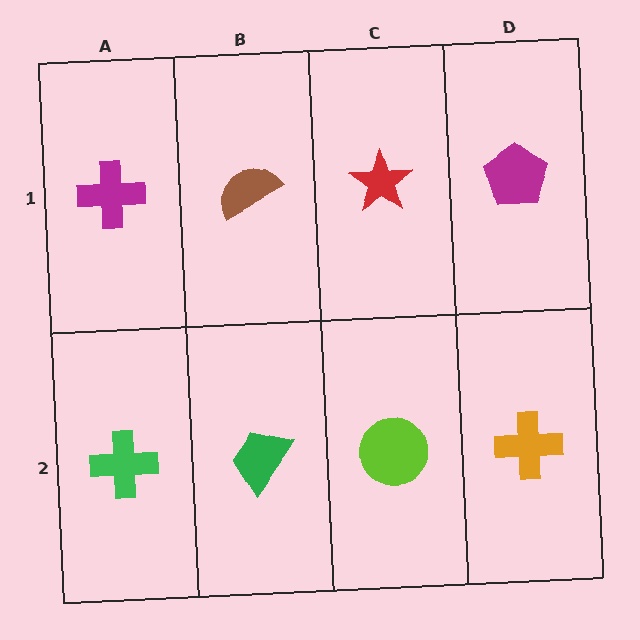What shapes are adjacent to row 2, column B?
A brown semicircle (row 1, column B), a green cross (row 2, column A), a lime circle (row 2, column C).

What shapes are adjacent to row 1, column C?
A lime circle (row 2, column C), a brown semicircle (row 1, column B), a magenta pentagon (row 1, column D).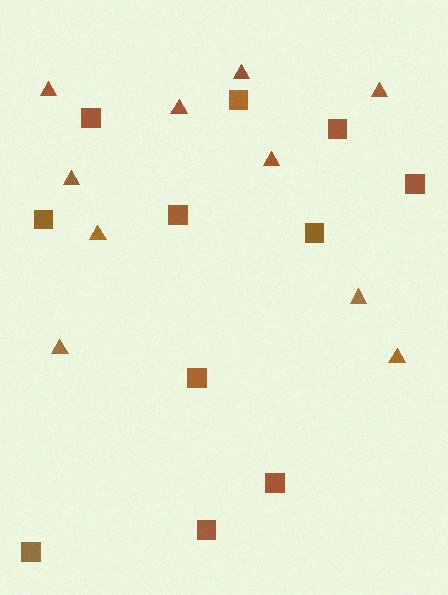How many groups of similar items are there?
There are 2 groups: one group of squares (11) and one group of triangles (10).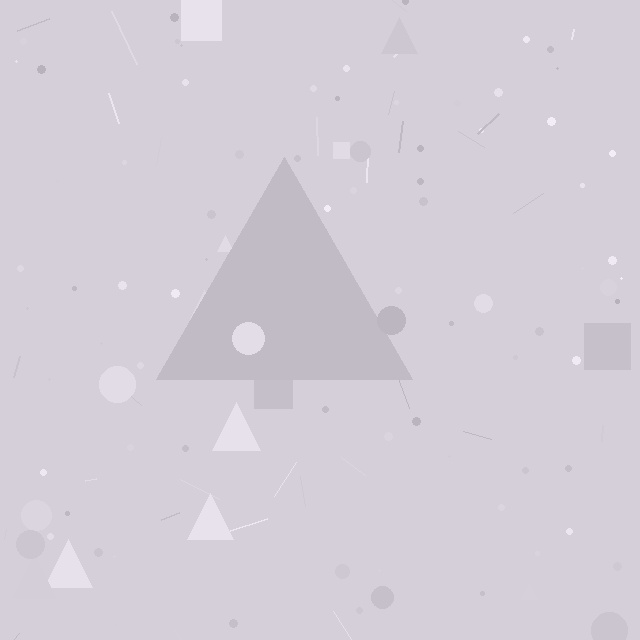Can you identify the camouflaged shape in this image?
The camouflaged shape is a triangle.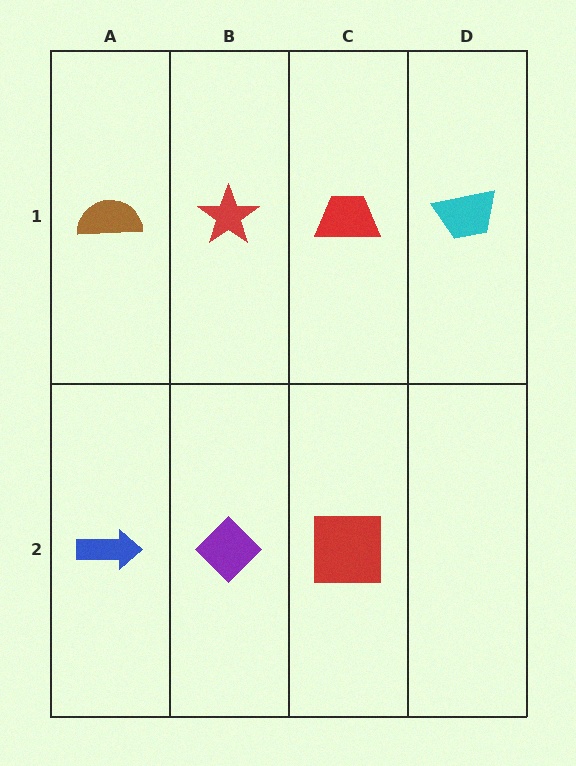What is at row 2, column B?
A purple diamond.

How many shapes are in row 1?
4 shapes.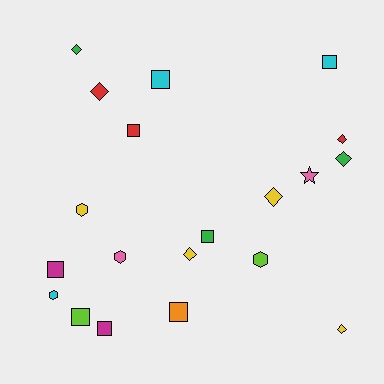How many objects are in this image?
There are 20 objects.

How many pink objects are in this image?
There are 2 pink objects.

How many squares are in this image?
There are 8 squares.